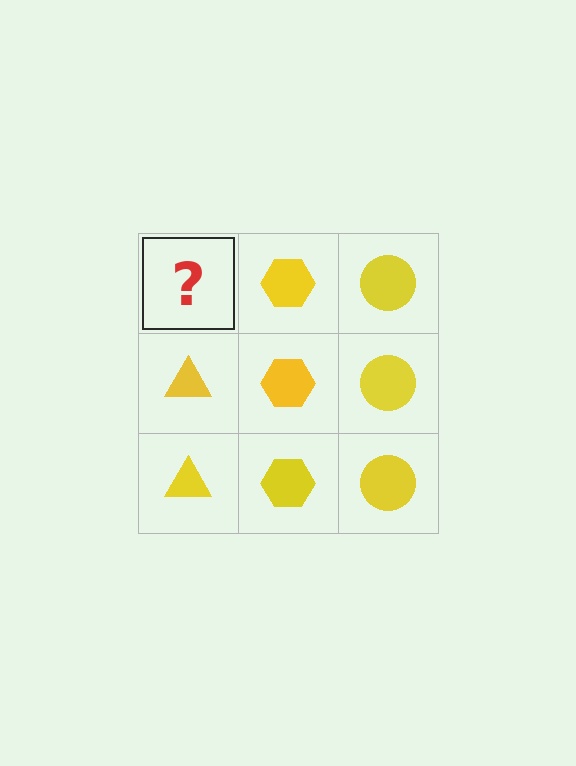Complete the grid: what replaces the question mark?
The question mark should be replaced with a yellow triangle.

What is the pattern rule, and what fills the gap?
The rule is that each column has a consistent shape. The gap should be filled with a yellow triangle.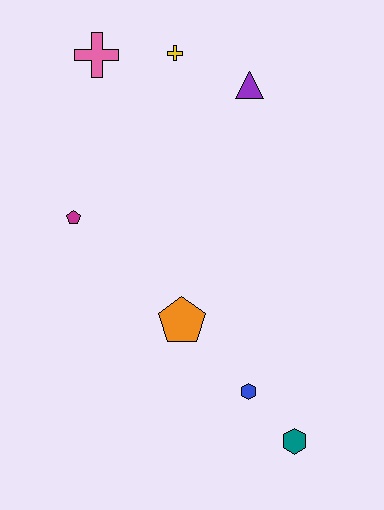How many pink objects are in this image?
There is 1 pink object.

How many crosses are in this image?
There are 2 crosses.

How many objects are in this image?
There are 7 objects.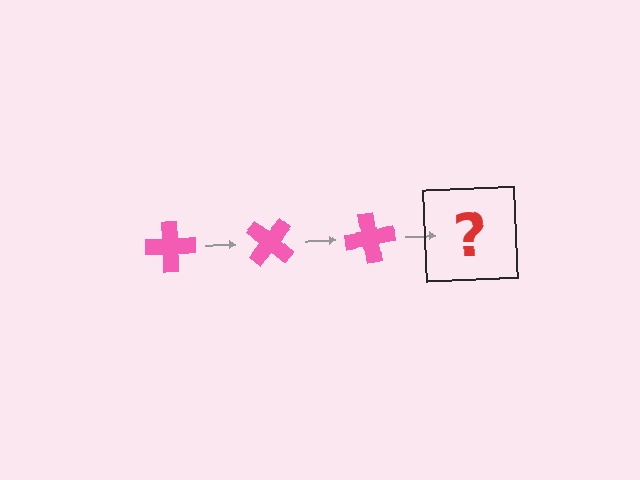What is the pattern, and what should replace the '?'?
The pattern is that the cross rotates 40 degrees each step. The '?' should be a pink cross rotated 120 degrees.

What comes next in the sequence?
The next element should be a pink cross rotated 120 degrees.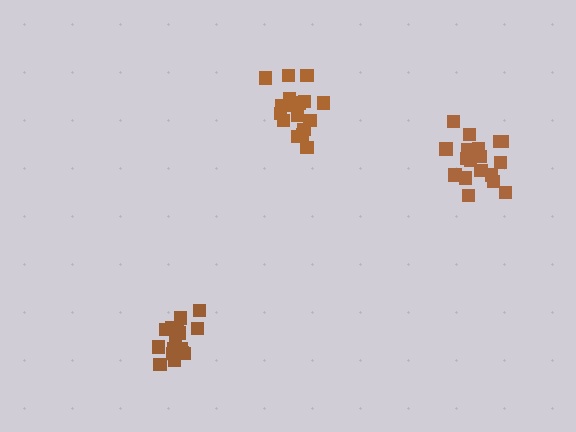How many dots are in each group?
Group 1: 17 dots, Group 2: 17 dots, Group 3: 19 dots (53 total).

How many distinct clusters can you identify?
There are 3 distinct clusters.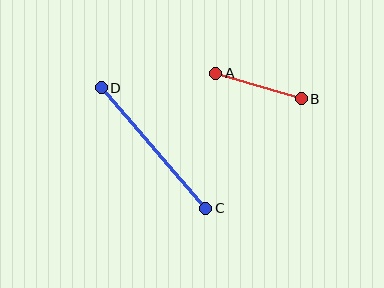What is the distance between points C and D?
The distance is approximately 160 pixels.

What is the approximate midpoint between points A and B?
The midpoint is at approximately (259, 86) pixels.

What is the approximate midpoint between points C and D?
The midpoint is at approximately (153, 148) pixels.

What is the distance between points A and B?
The distance is approximately 89 pixels.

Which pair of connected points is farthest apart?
Points C and D are farthest apart.